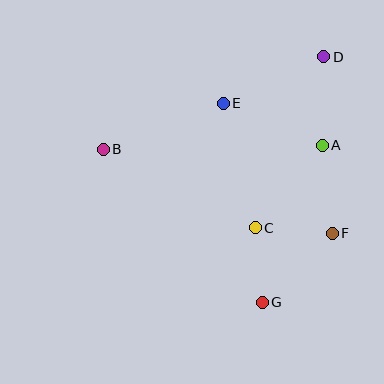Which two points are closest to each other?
Points C and G are closest to each other.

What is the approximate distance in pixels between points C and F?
The distance between C and F is approximately 77 pixels.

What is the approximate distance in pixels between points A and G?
The distance between A and G is approximately 169 pixels.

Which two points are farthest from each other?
Points D and G are farthest from each other.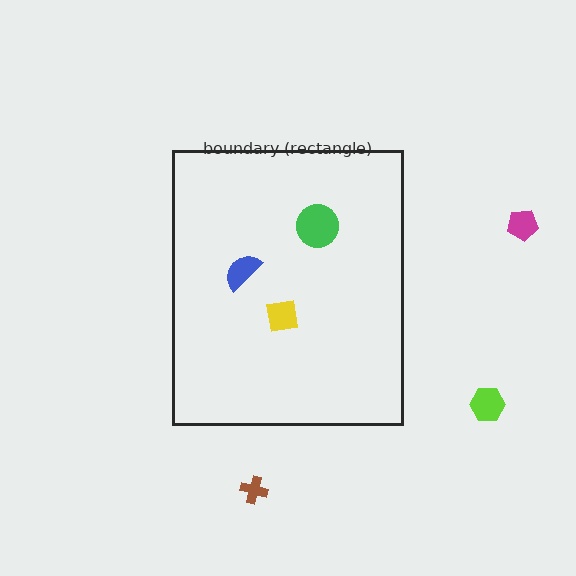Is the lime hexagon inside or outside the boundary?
Outside.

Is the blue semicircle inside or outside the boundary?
Inside.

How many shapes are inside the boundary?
3 inside, 3 outside.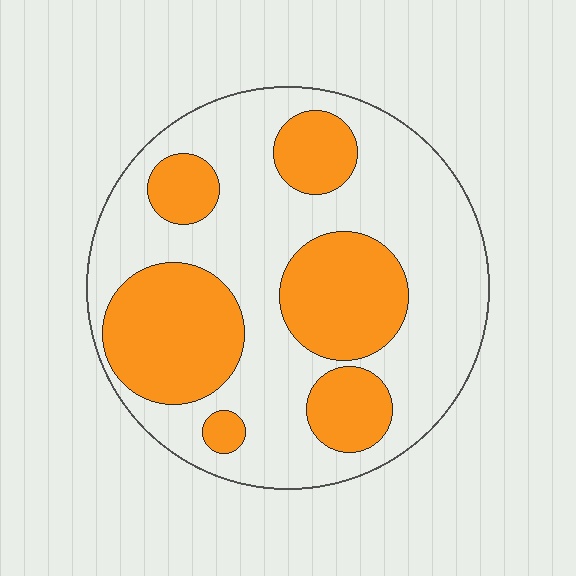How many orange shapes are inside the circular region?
6.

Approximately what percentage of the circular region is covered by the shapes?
Approximately 35%.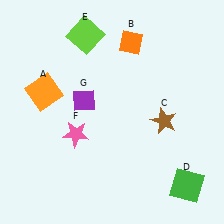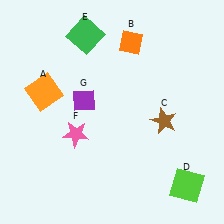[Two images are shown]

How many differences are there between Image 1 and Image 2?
There are 2 differences between the two images.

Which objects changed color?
D changed from green to lime. E changed from lime to green.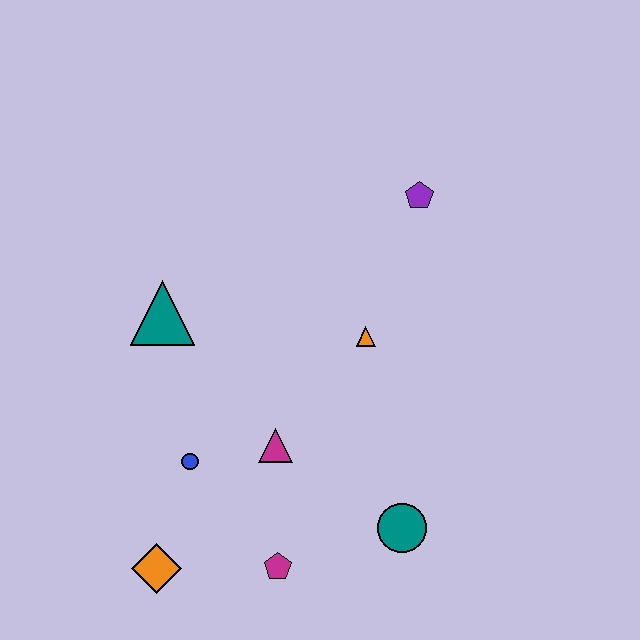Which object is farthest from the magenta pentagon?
The purple pentagon is farthest from the magenta pentagon.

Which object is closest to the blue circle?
The magenta triangle is closest to the blue circle.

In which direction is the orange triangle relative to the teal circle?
The orange triangle is above the teal circle.